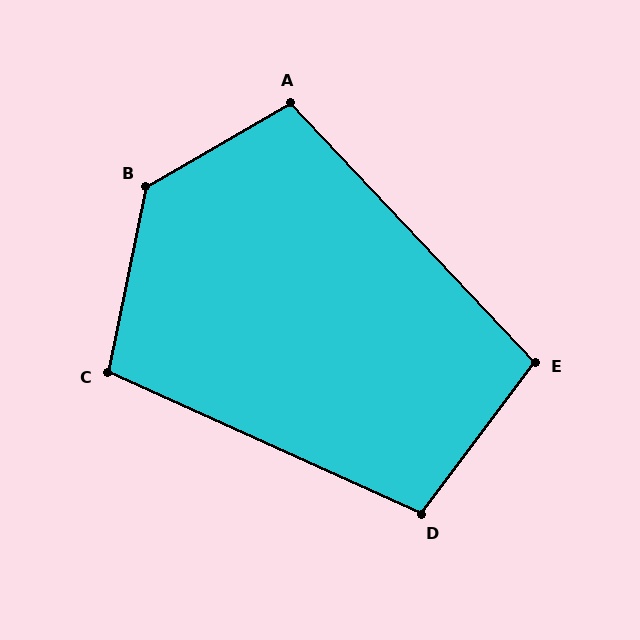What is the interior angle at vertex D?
Approximately 103 degrees (obtuse).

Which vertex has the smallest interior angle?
E, at approximately 100 degrees.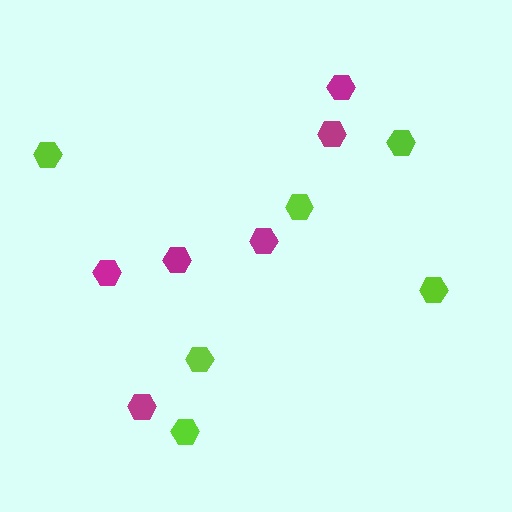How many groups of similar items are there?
There are 2 groups: one group of magenta hexagons (6) and one group of lime hexagons (6).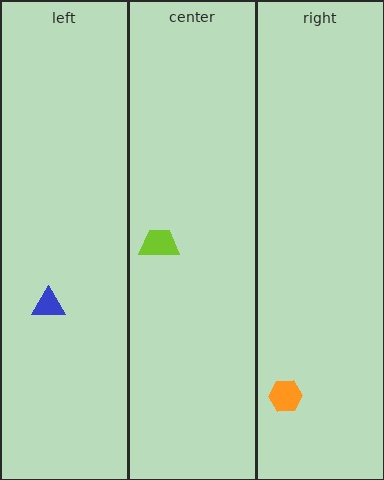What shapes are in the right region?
The orange hexagon.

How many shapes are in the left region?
1.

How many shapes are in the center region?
1.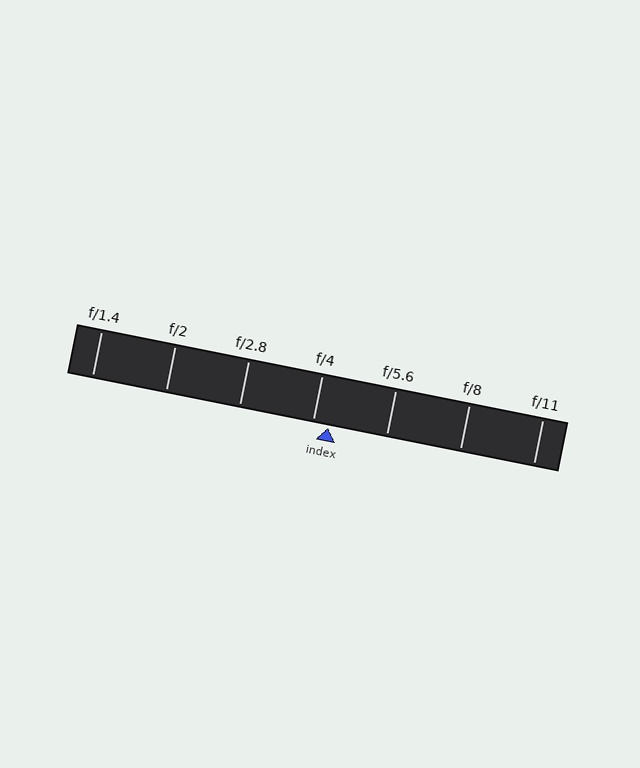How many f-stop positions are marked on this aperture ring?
There are 7 f-stop positions marked.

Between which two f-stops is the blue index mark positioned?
The index mark is between f/4 and f/5.6.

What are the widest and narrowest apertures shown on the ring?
The widest aperture shown is f/1.4 and the narrowest is f/11.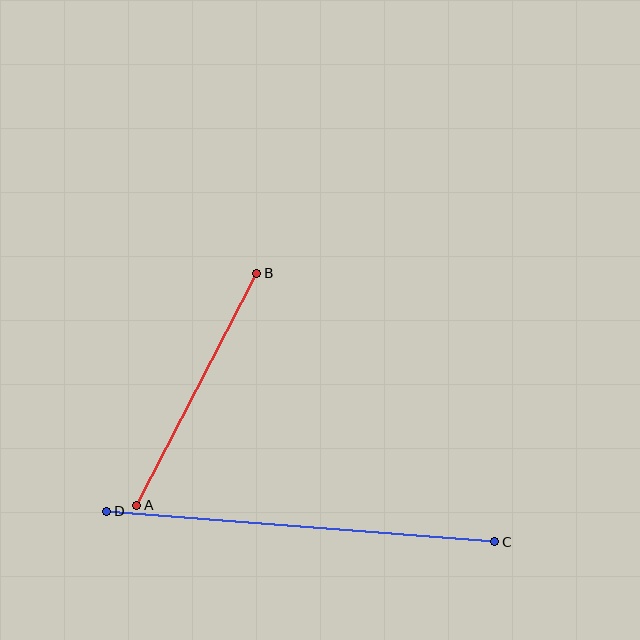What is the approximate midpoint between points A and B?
The midpoint is at approximately (197, 389) pixels.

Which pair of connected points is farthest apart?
Points C and D are farthest apart.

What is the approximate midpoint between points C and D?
The midpoint is at approximately (301, 526) pixels.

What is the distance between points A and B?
The distance is approximately 261 pixels.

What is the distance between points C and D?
The distance is approximately 389 pixels.